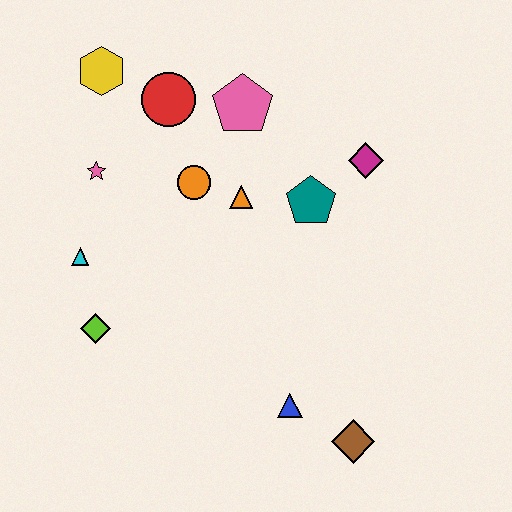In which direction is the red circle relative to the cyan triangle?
The red circle is above the cyan triangle.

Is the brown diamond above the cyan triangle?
No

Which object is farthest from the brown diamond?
The yellow hexagon is farthest from the brown diamond.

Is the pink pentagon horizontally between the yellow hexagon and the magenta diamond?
Yes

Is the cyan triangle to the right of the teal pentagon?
No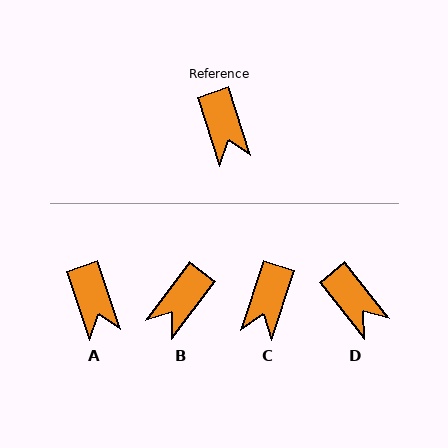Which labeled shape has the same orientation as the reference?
A.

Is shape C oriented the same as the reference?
No, it is off by about 36 degrees.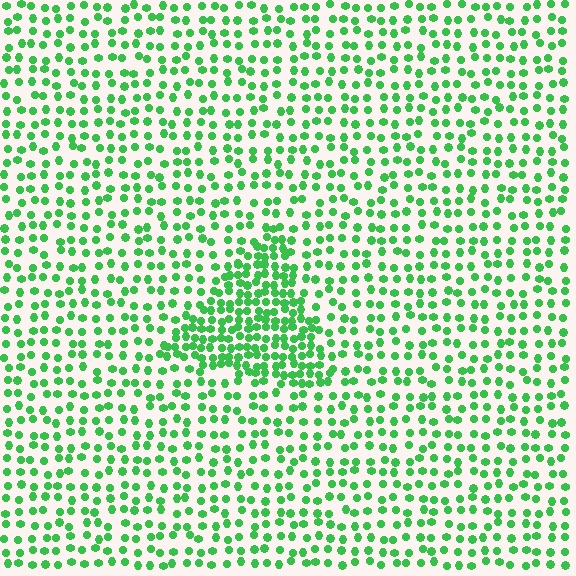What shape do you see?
I see a triangle.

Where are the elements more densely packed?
The elements are more densely packed inside the triangle boundary.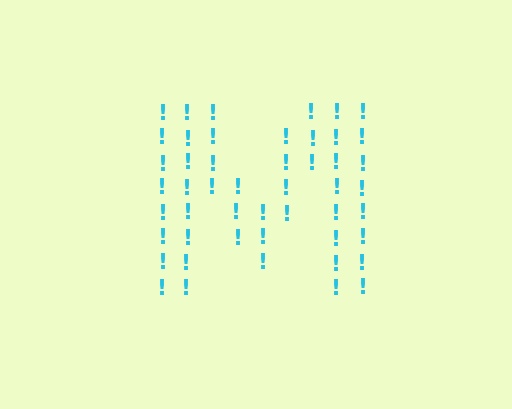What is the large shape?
The large shape is the letter M.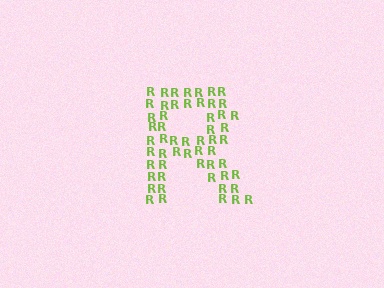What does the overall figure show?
The overall figure shows the letter R.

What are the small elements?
The small elements are letter R's.